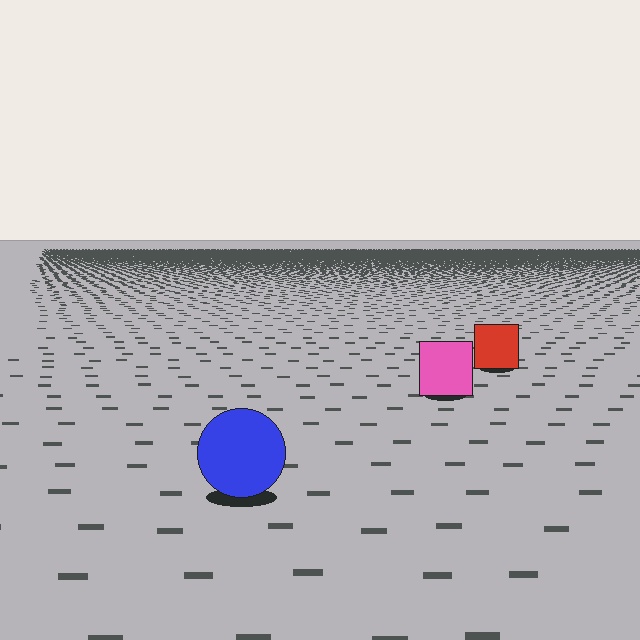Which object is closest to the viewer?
The blue circle is closest. The texture marks near it are larger and more spread out.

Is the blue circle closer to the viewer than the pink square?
Yes. The blue circle is closer — you can tell from the texture gradient: the ground texture is coarser near it.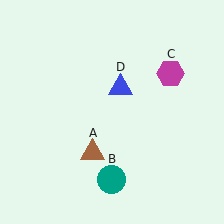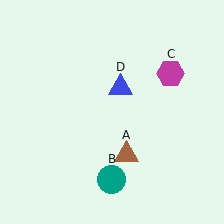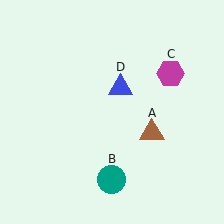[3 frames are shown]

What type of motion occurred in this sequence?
The brown triangle (object A) rotated counterclockwise around the center of the scene.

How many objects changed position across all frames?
1 object changed position: brown triangle (object A).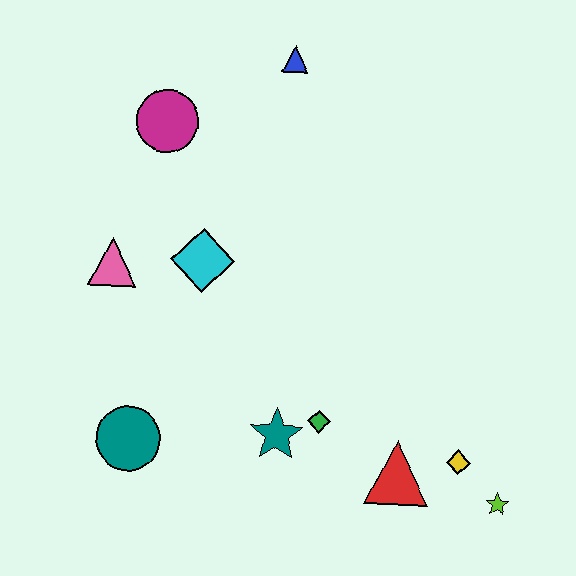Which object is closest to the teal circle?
The teal star is closest to the teal circle.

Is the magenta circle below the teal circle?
No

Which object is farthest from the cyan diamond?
The lime star is farthest from the cyan diamond.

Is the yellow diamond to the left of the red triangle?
No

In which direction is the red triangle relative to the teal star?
The red triangle is to the right of the teal star.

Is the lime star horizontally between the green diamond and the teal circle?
No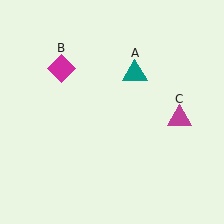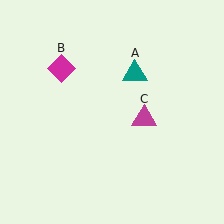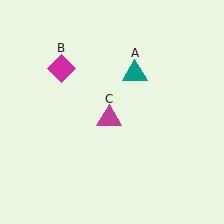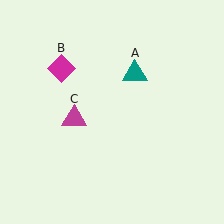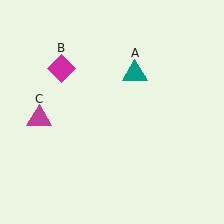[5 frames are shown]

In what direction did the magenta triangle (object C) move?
The magenta triangle (object C) moved left.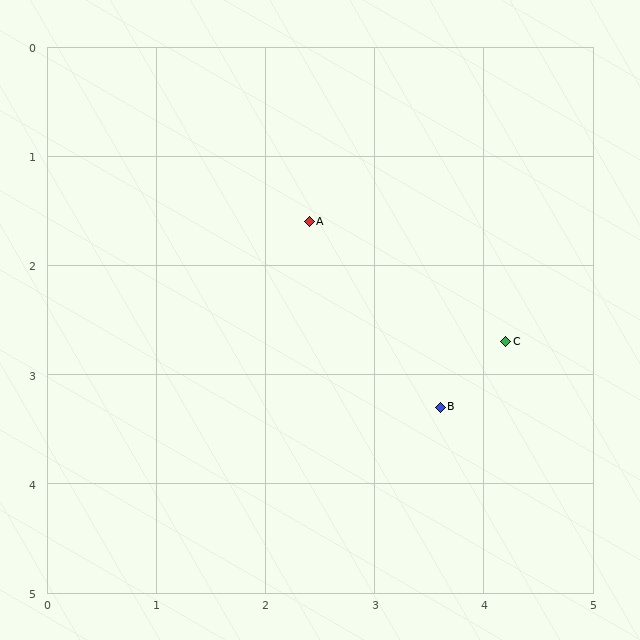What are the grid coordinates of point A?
Point A is at approximately (2.4, 1.6).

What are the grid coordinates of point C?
Point C is at approximately (4.2, 2.7).